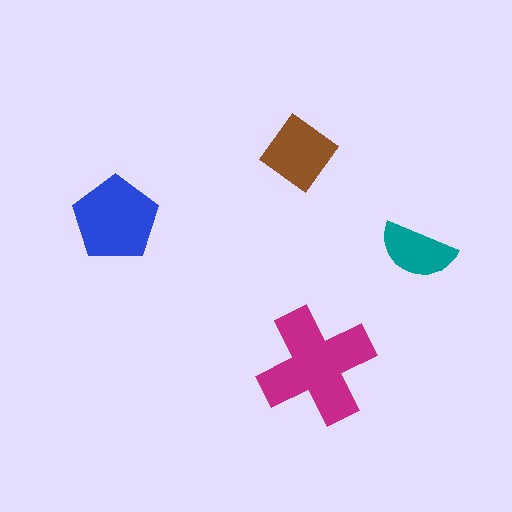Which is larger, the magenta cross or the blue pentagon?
The magenta cross.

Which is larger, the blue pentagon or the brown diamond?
The blue pentagon.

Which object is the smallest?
The teal semicircle.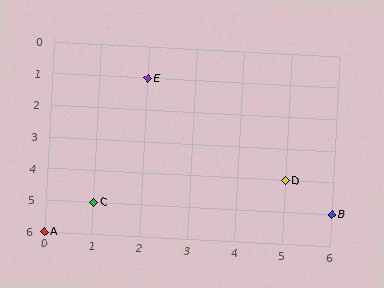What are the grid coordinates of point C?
Point C is at grid coordinates (1, 5).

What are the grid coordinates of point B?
Point B is at grid coordinates (6, 5).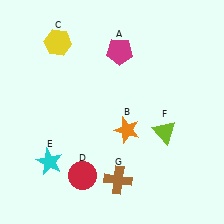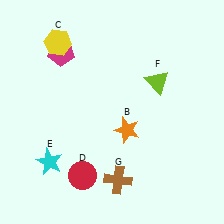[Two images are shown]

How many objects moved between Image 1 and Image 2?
2 objects moved between the two images.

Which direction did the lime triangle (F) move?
The lime triangle (F) moved up.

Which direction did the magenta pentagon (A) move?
The magenta pentagon (A) moved left.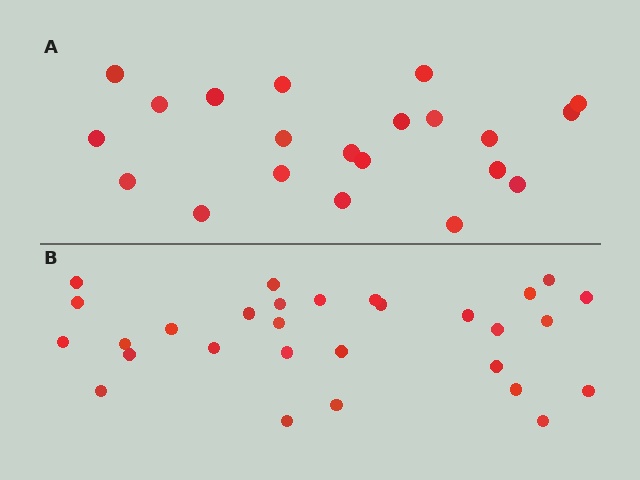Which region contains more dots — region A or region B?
Region B (the bottom region) has more dots.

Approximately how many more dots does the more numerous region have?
Region B has roughly 8 or so more dots than region A.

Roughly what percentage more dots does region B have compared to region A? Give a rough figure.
About 40% more.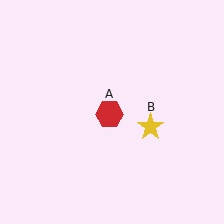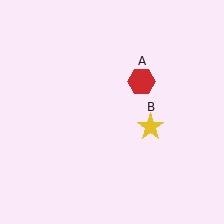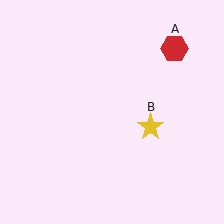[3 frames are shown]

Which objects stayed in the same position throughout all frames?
Yellow star (object B) remained stationary.